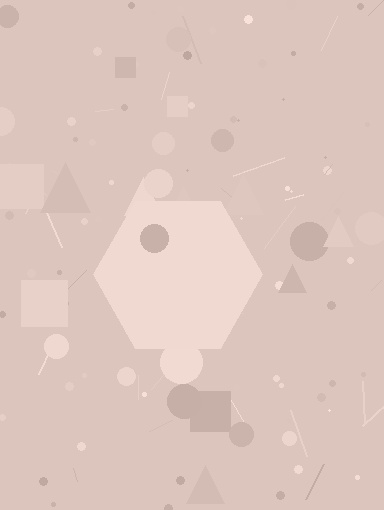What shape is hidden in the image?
A hexagon is hidden in the image.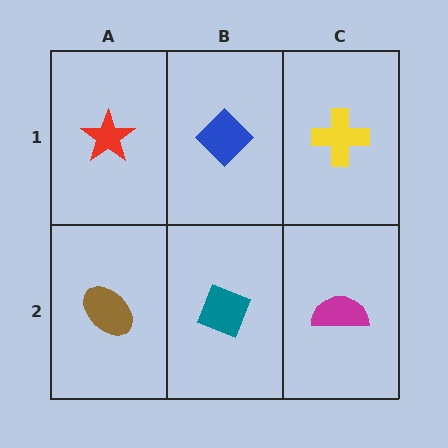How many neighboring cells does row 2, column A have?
2.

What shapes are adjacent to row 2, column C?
A yellow cross (row 1, column C), a teal diamond (row 2, column B).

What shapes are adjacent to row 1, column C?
A magenta semicircle (row 2, column C), a blue diamond (row 1, column B).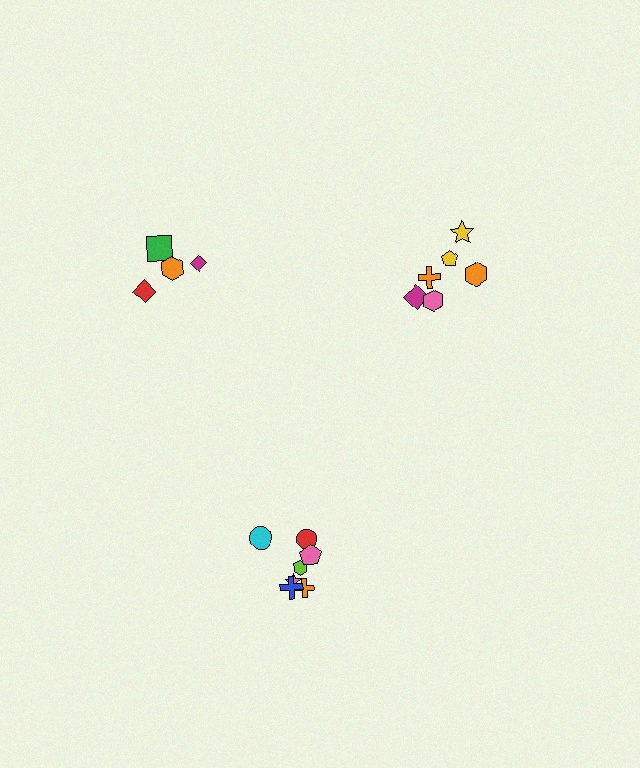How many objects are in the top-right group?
There are 6 objects.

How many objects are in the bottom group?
There are 7 objects.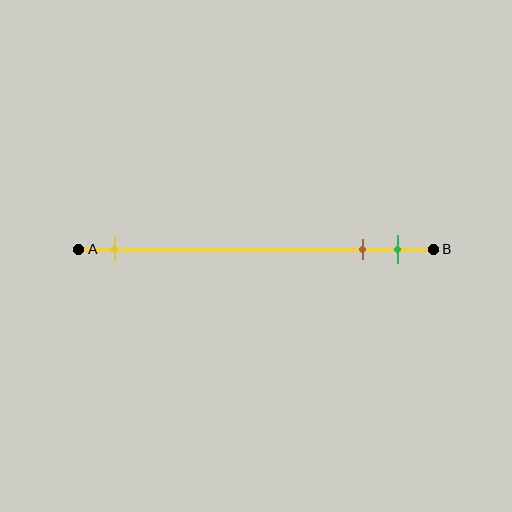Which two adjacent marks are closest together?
The brown and green marks are the closest adjacent pair.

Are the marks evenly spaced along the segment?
No, the marks are not evenly spaced.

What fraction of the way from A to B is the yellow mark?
The yellow mark is approximately 10% (0.1) of the way from A to B.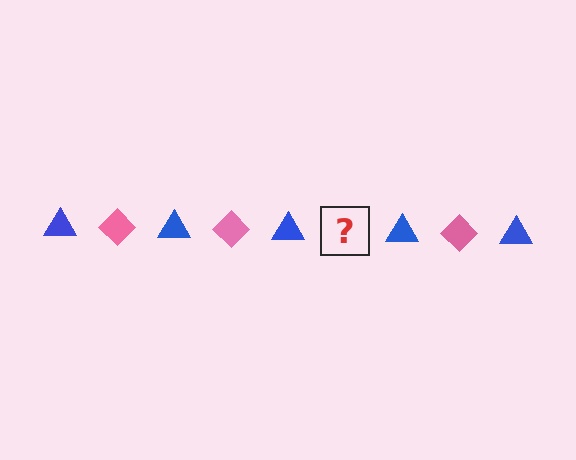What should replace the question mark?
The question mark should be replaced with a pink diamond.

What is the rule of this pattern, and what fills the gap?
The rule is that the pattern alternates between blue triangle and pink diamond. The gap should be filled with a pink diamond.